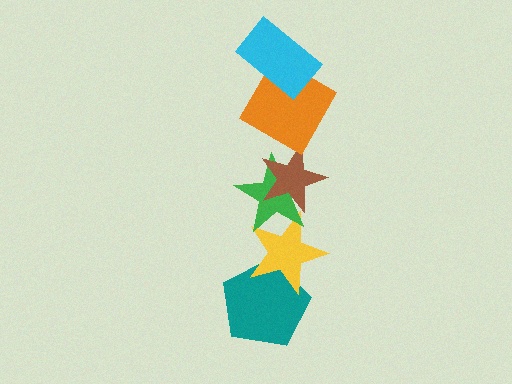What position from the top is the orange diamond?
The orange diamond is 2nd from the top.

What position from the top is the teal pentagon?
The teal pentagon is 6th from the top.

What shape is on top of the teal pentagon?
The yellow star is on top of the teal pentagon.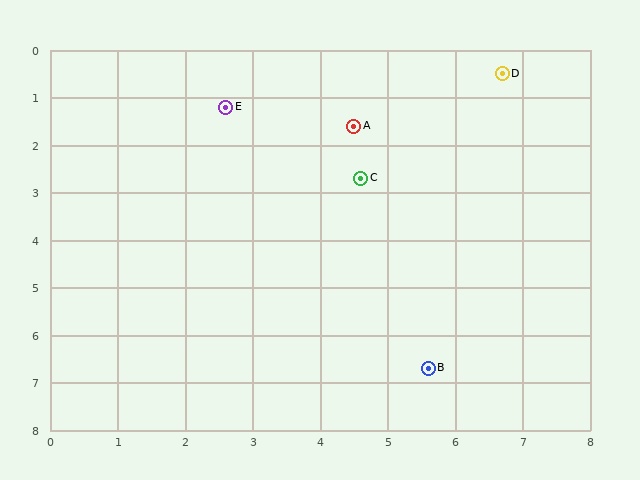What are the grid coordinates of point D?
Point D is at approximately (6.7, 0.5).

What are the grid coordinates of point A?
Point A is at approximately (4.5, 1.6).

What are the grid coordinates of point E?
Point E is at approximately (2.6, 1.2).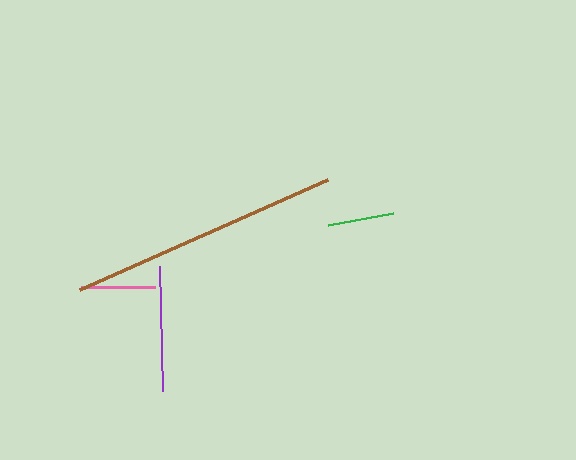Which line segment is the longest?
The brown line is the longest at approximately 271 pixels.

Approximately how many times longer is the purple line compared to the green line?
The purple line is approximately 1.9 times the length of the green line.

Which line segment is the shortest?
The green line is the shortest at approximately 66 pixels.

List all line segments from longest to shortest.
From longest to shortest: brown, purple, pink, green.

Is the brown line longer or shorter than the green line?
The brown line is longer than the green line.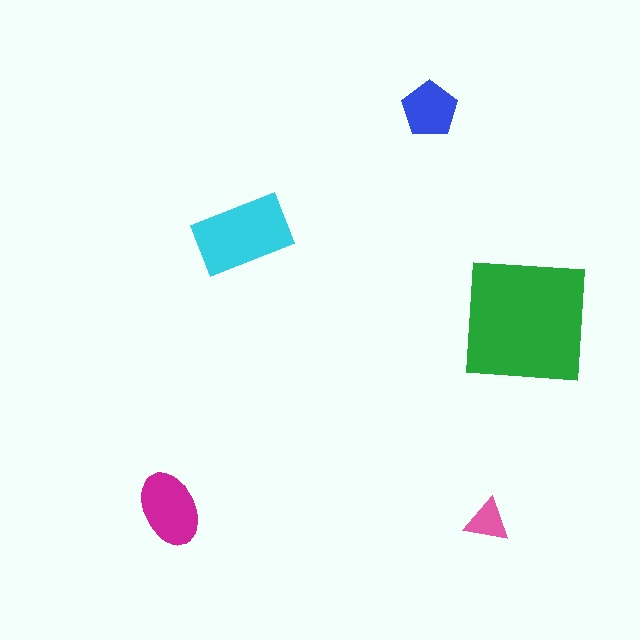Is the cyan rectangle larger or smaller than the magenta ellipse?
Larger.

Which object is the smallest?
The pink triangle.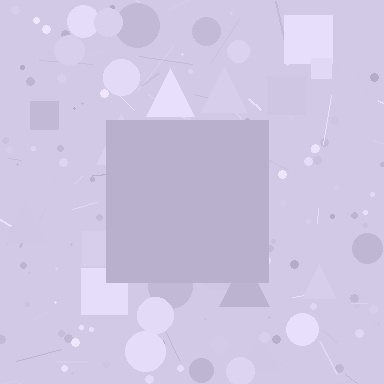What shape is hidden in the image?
A square is hidden in the image.